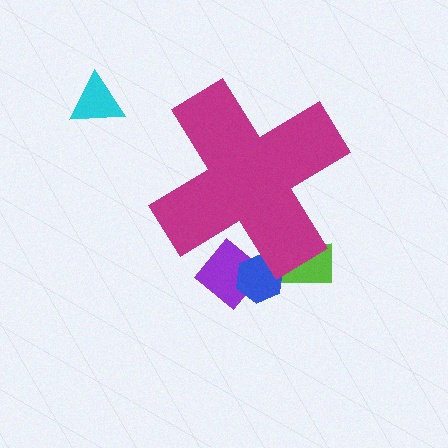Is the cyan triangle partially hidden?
No, the cyan triangle is fully visible.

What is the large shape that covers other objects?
A magenta cross.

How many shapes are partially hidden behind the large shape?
3 shapes are partially hidden.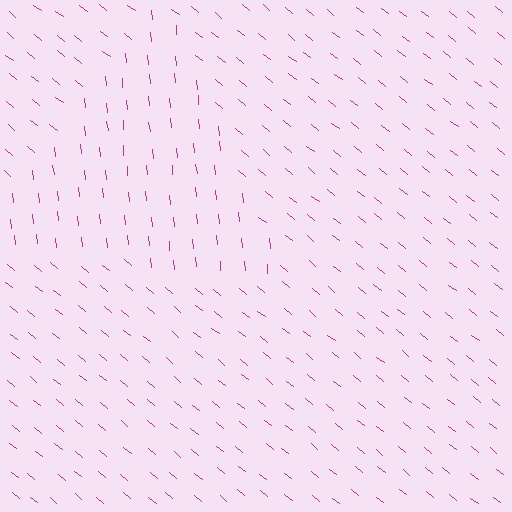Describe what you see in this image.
The image is filled with small magenta line segments. A triangle region in the image has lines oriented differently from the surrounding lines, creating a visible texture boundary.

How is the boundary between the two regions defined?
The boundary is defined purely by a change in line orientation (approximately 45 degrees difference). All lines are the same color and thickness.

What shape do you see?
I see a triangle.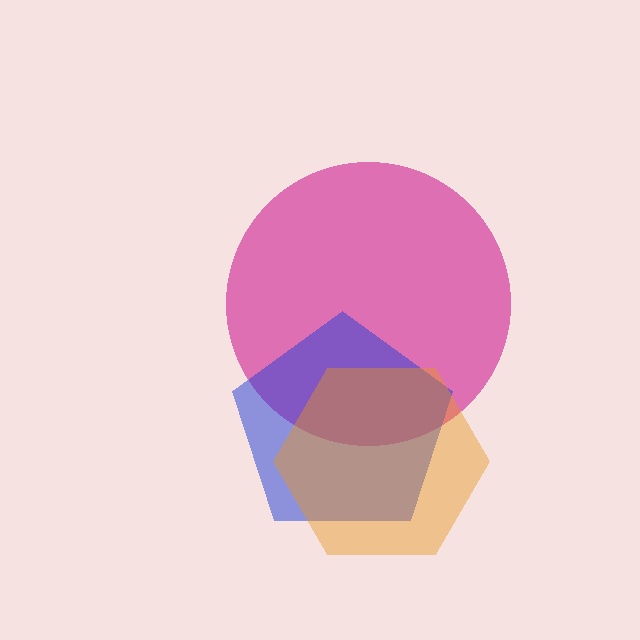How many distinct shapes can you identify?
There are 3 distinct shapes: a magenta circle, a blue pentagon, an orange hexagon.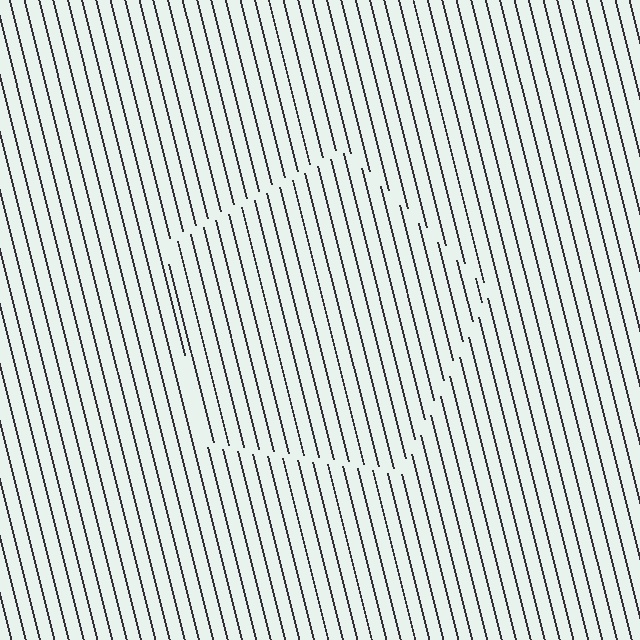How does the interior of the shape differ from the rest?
The interior of the shape contains the same grating, shifted by half a period — the contour is defined by the phase discontinuity where line-ends from the inner and outer gratings abut.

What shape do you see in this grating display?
An illusory pentagon. The interior of the shape contains the same grating, shifted by half a period — the contour is defined by the phase discontinuity where line-ends from the inner and outer gratings abut.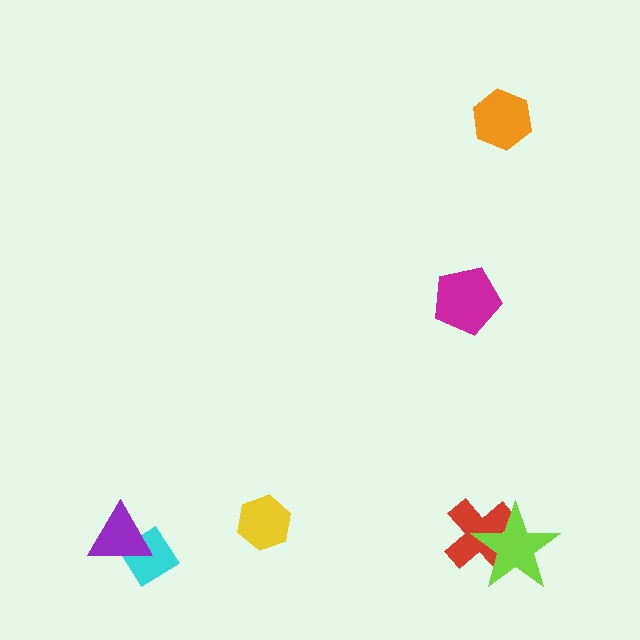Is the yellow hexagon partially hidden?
No, no other shape covers it.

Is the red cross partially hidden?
Yes, it is partially covered by another shape.